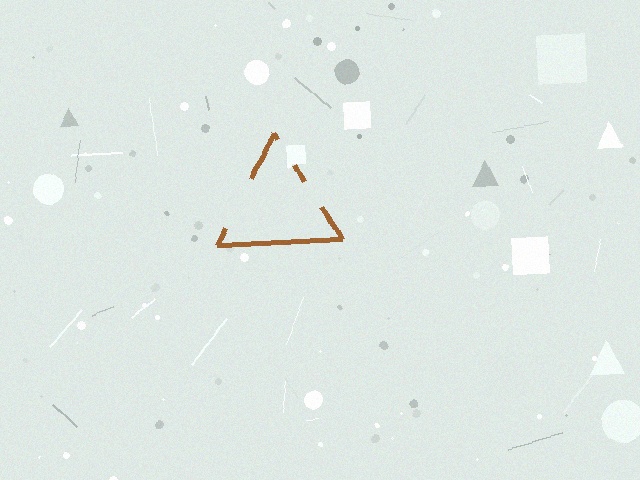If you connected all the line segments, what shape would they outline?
They would outline a triangle.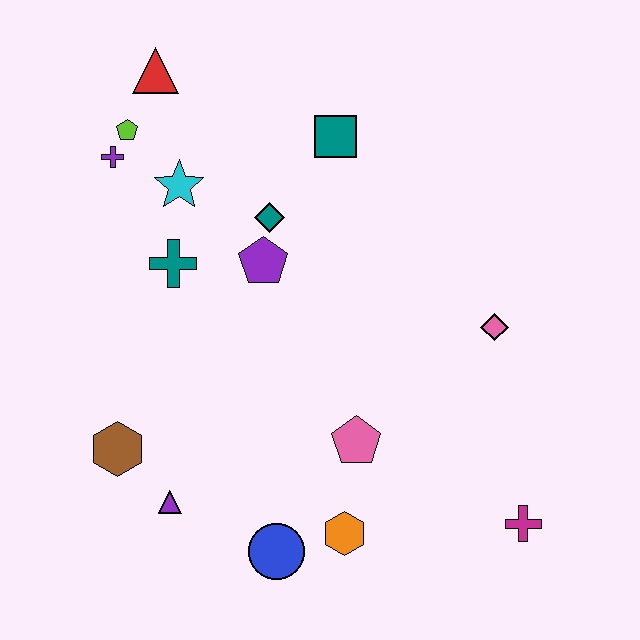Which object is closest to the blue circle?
The orange hexagon is closest to the blue circle.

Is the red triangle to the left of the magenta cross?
Yes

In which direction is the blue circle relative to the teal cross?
The blue circle is below the teal cross.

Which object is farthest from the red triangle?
The magenta cross is farthest from the red triangle.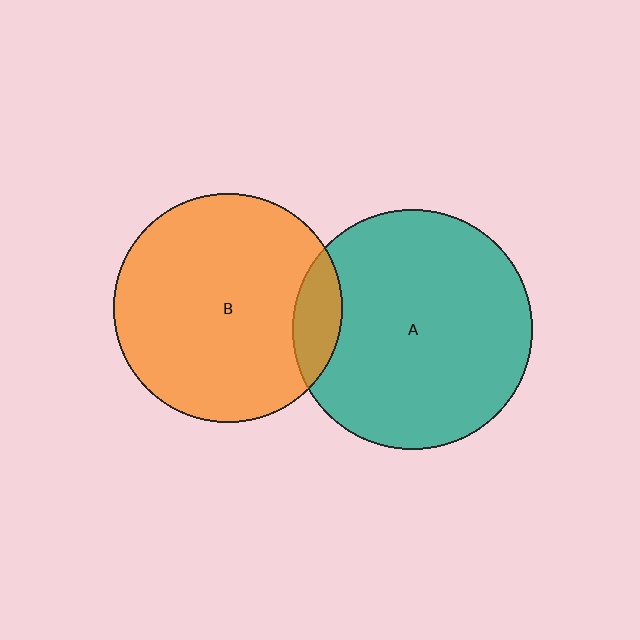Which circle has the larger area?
Circle A (teal).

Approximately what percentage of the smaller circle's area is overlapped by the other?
Approximately 10%.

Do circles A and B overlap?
Yes.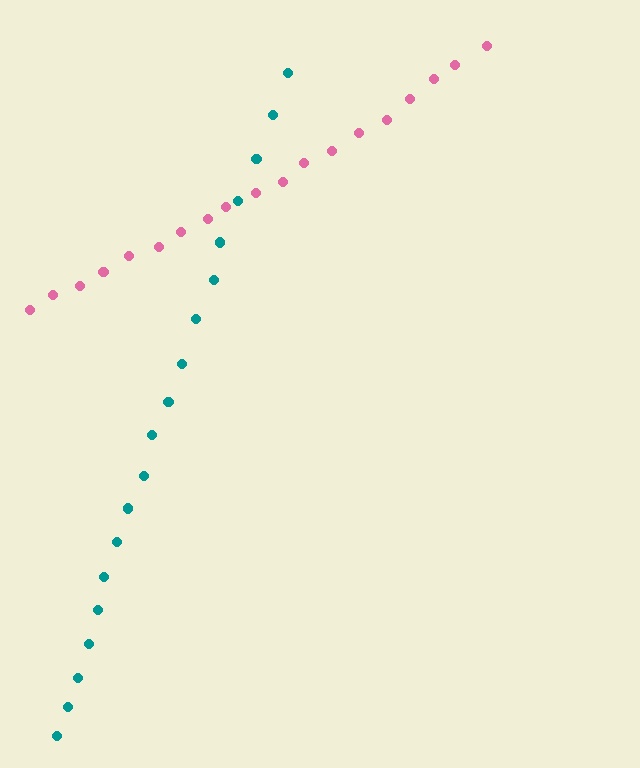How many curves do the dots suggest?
There are 2 distinct paths.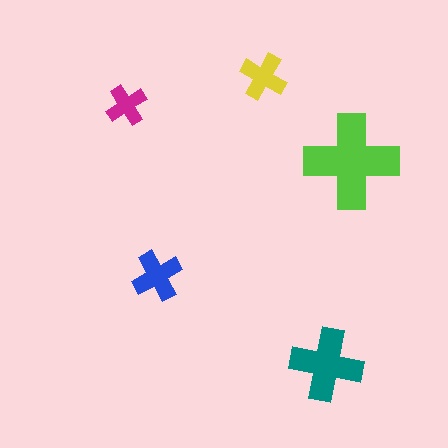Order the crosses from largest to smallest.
the lime one, the teal one, the blue one, the yellow one, the magenta one.